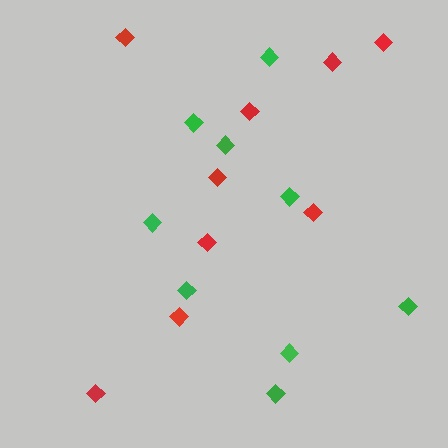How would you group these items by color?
There are 2 groups: one group of red diamonds (9) and one group of green diamonds (9).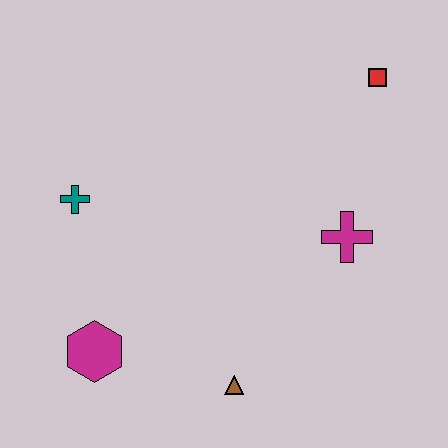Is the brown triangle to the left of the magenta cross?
Yes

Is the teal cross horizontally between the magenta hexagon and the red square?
No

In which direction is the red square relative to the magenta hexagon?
The red square is to the right of the magenta hexagon.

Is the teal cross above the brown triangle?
Yes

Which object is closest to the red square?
The magenta cross is closest to the red square.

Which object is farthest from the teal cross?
The red square is farthest from the teal cross.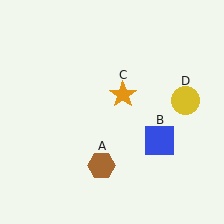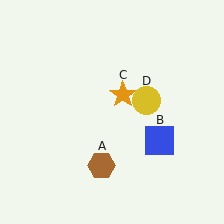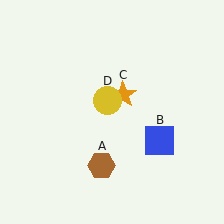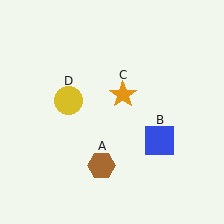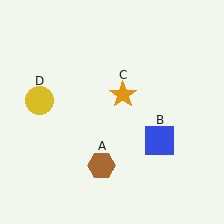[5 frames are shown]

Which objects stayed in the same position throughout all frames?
Brown hexagon (object A) and blue square (object B) and orange star (object C) remained stationary.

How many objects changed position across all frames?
1 object changed position: yellow circle (object D).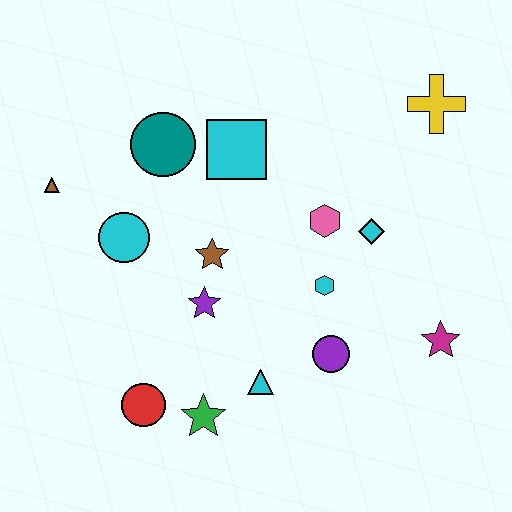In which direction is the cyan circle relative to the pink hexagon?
The cyan circle is to the left of the pink hexagon.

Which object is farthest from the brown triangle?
The magenta star is farthest from the brown triangle.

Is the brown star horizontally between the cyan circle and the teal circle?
No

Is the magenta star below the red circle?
No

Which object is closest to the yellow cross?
The cyan diamond is closest to the yellow cross.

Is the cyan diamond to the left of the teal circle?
No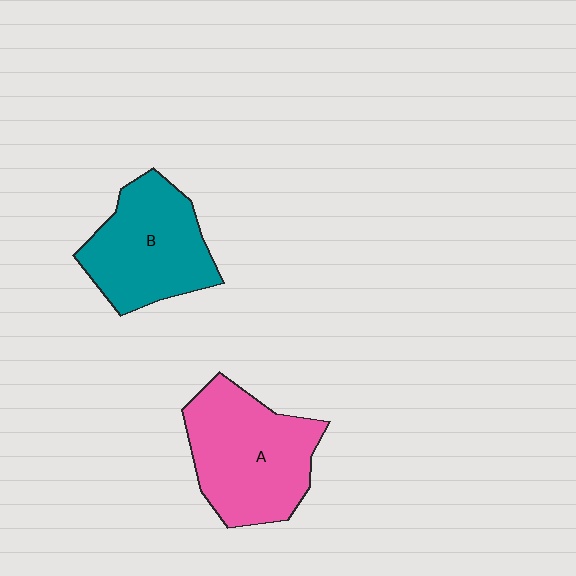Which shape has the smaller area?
Shape B (teal).